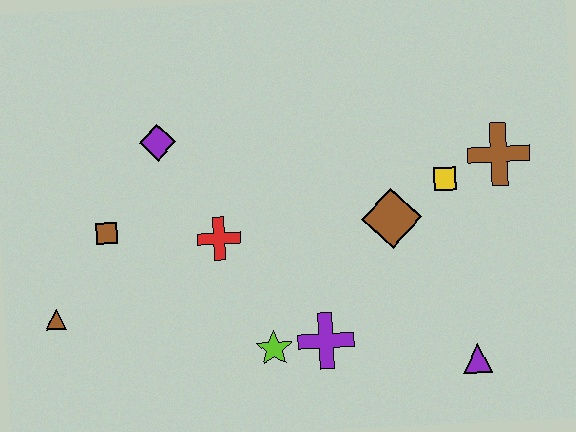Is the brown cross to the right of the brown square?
Yes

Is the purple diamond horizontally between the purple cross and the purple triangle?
No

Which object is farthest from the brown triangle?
The brown cross is farthest from the brown triangle.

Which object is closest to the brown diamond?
The yellow square is closest to the brown diamond.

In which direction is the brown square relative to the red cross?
The brown square is to the left of the red cross.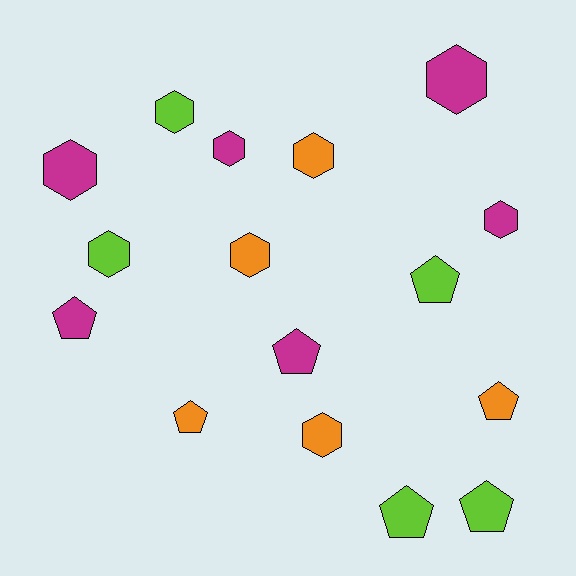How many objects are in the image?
There are 16 objects.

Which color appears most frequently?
Magenta, with 6 objects.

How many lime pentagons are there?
There are 3 lime pentagons.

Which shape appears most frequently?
Hexagon, with 9 objects.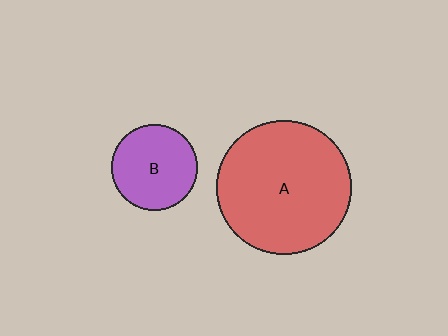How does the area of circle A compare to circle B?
Approximately 2.5 times.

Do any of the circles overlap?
No, none of the circles overlap.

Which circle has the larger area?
Circle A (red).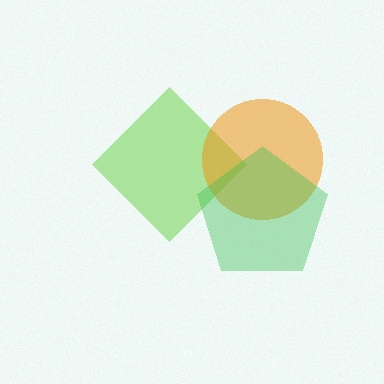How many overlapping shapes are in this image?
There are 3 overlapping shapes in the image.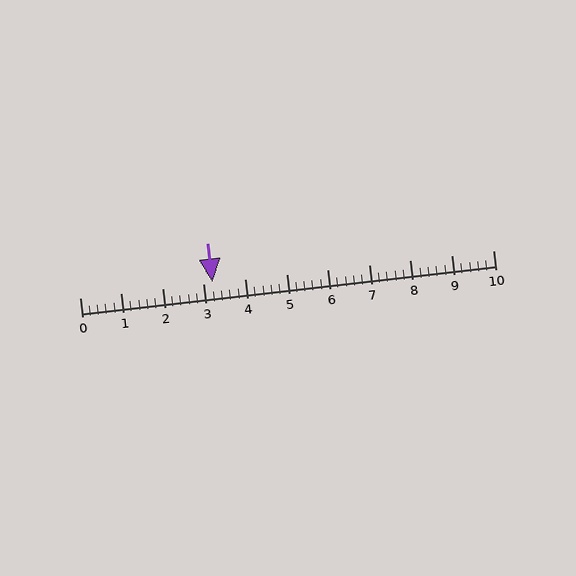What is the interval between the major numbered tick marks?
The major tick marks are spaced 1 units apart.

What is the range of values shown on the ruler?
The ruler shows values from 0 to 10.